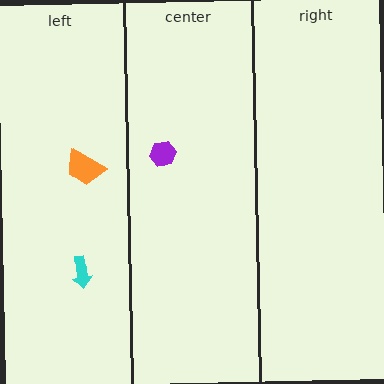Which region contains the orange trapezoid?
The left region.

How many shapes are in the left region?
2.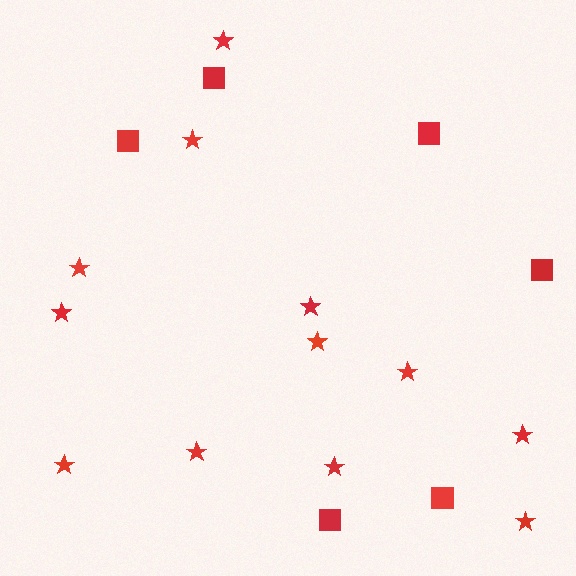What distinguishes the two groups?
There are 2 groups: one group of squares (6) and one group of stars (12).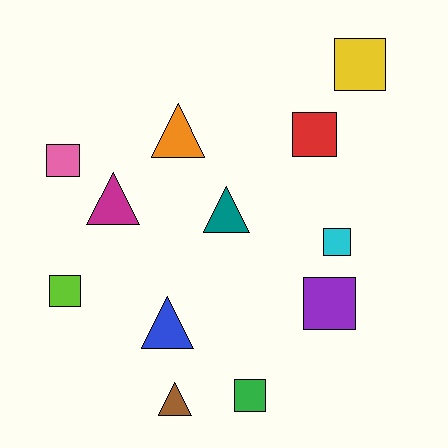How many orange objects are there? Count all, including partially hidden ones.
There is 1 orange object.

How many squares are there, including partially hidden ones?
There are 7 squares.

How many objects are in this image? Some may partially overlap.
There are 12 objects.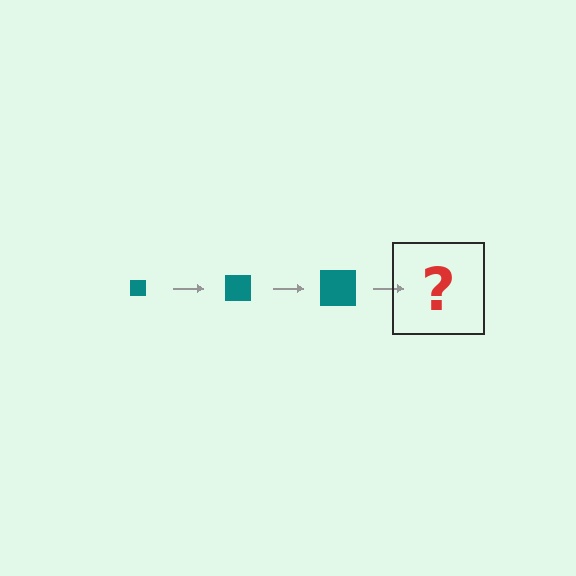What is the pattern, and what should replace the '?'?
The pattern is that the square gets progressively larger each step. The '?' should be a teal square, larger than the previous one.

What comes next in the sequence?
The next element should be a teal square, larger than the previous one.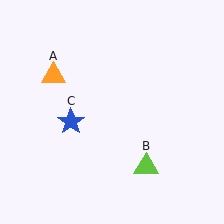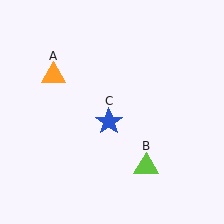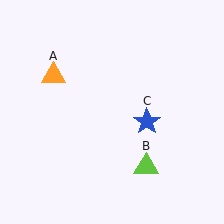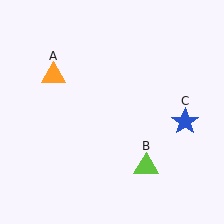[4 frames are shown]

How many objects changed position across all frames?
1 object changed position: blue star (object C).